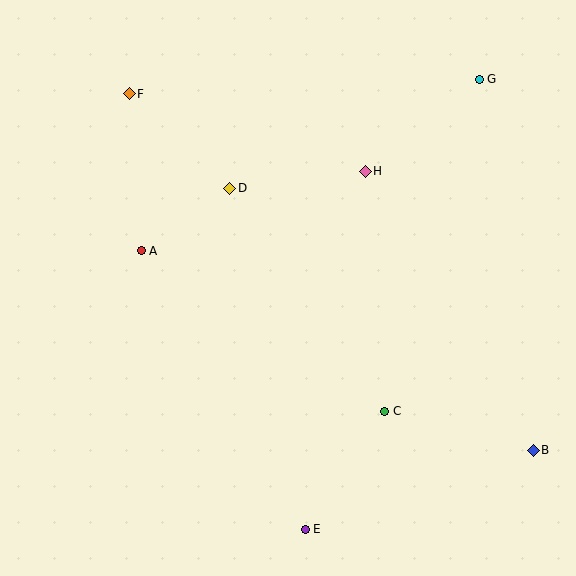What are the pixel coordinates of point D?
Point D is at (229, 188).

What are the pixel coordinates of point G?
Point G is at (479, 79).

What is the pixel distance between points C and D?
The distance between C and D is 272 pixels.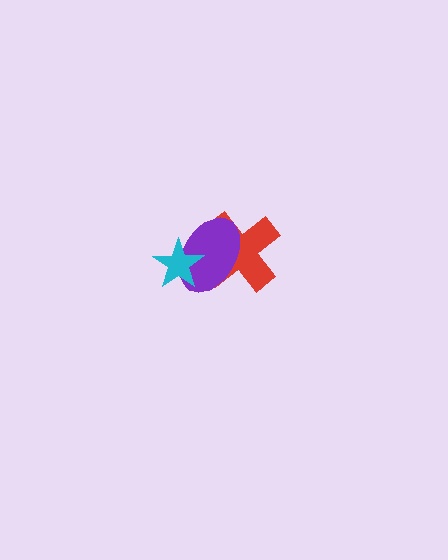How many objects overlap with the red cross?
1 object overlaps with the red cross.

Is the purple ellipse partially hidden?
Yes, it is partially covered by another shape.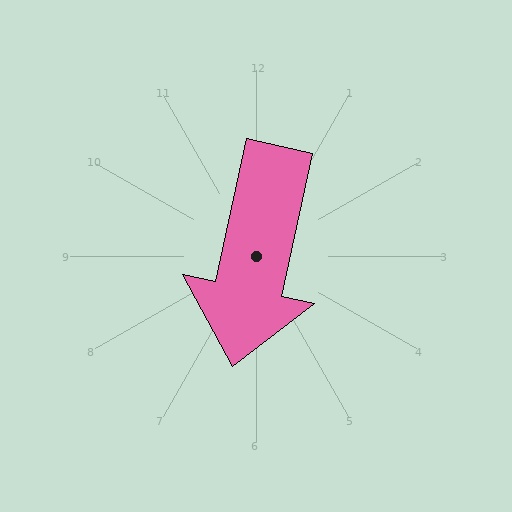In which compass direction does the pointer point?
South.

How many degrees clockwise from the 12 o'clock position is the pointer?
Approximately 192 degrees.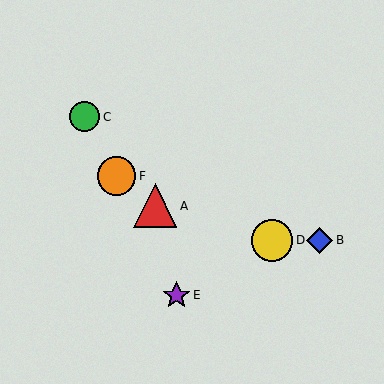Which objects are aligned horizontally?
Objects B, D are aligned horizontally.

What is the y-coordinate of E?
Object E is at y≈295.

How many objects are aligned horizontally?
2 objects (B, D) are aligned horizontally.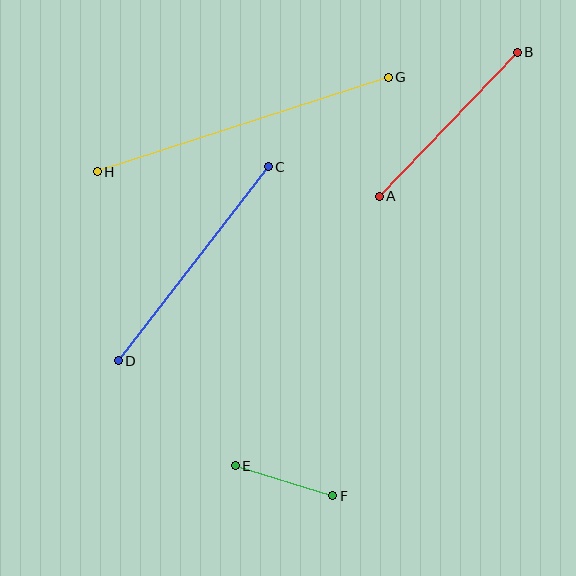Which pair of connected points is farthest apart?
Points G and H are farthest apart.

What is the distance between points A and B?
The distance is approximately 199 pixels.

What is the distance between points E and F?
The distance is approximately 102 pixels.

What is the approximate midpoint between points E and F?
The midpoint is at approximately (284, 481) pixels.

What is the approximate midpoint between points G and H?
The midpoint is at approximately (243, 125) pixels.